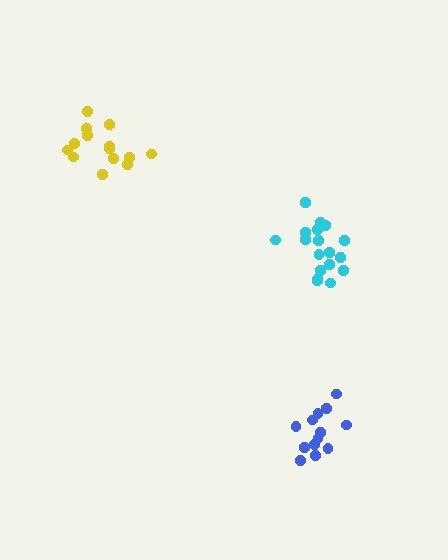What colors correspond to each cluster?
The clusters are colored: blue, yellow, cyan.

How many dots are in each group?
Group 1: 13 dots, Group 2: 14 dots, Group 3: 18 dots (45 total).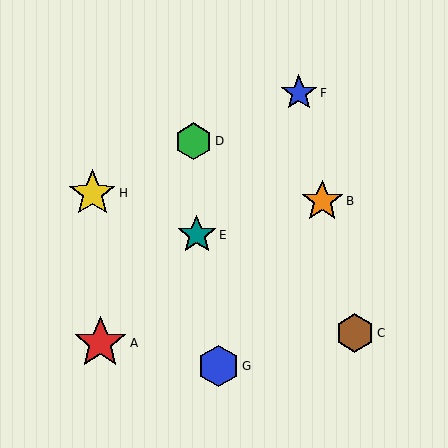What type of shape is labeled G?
Shape G is a blue hexagon.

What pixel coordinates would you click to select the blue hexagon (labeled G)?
Click at (218, 366) to select the blue hexagon G.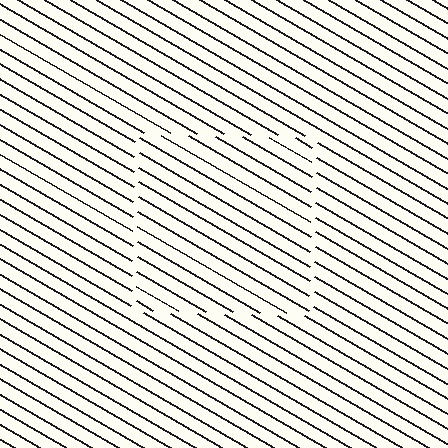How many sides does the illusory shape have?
4 sides — the line-ends trace a square.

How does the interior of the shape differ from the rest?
The interior of the shape contains the same grating, shifted by half a period — the contour is defined by the phase discontinuity where line-ends from the inner and outer gratings abut.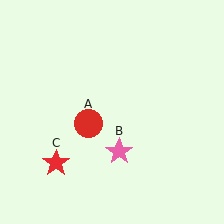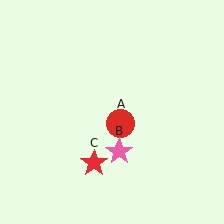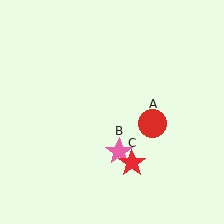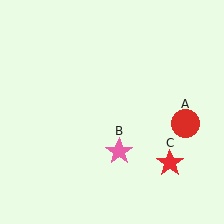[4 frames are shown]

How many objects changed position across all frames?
2 objects changed position: red circle (object A), red star (object C).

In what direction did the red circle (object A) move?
The red circle (object A) moved right.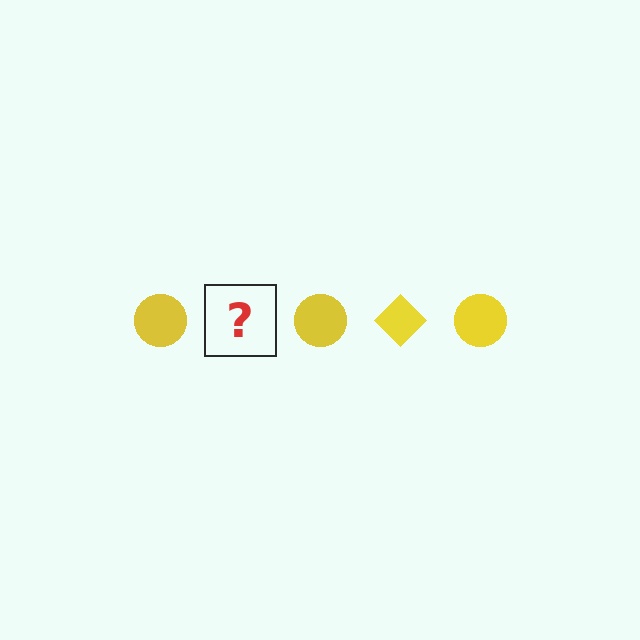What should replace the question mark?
The question mark should be replaced with a yellow diamond.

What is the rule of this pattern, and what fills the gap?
The rule is that the pattern cycles through circle, diamond shapes in yellow. The gap should be filled with a yellow diamond.